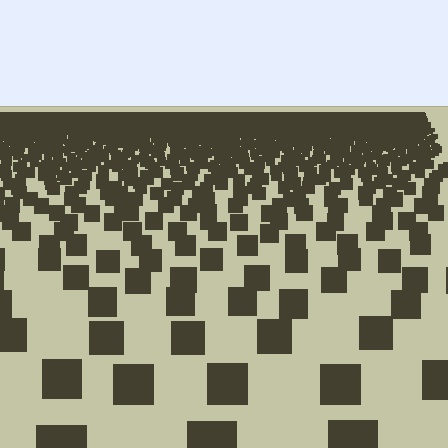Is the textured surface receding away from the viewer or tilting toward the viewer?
The surface is receding away from the viewer. Texture elements get smaller and denser toward the top.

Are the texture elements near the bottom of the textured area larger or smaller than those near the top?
Larger. Near the bottom, elements are closer to the viewer and appear at a bigger on-screen size.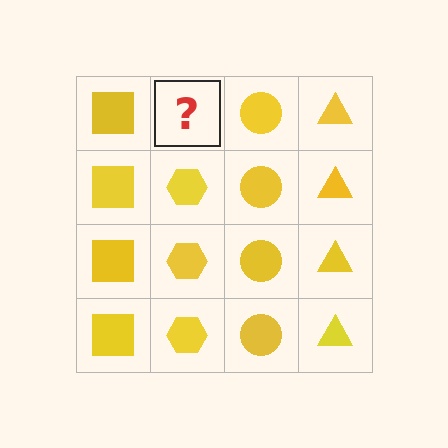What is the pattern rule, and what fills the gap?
The rule is that each column has a consistent shape. The gap should be filled with a yellow hexagon.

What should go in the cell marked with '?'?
The missing cell should contain a yellow hexagon.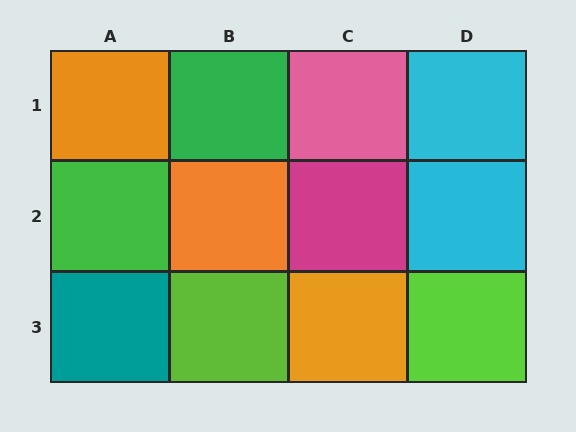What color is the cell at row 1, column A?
Orange.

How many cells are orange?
3 cells are orange.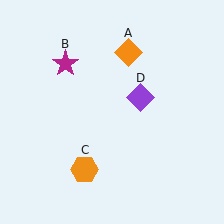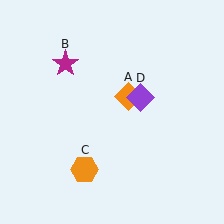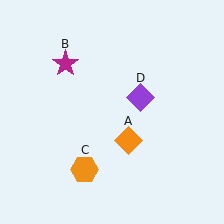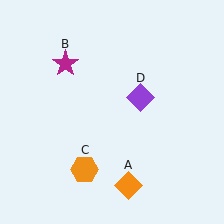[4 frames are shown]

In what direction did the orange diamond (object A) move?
The orange diamond (object A) moved down.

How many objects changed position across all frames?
1 object changed position: orange diamond (object A).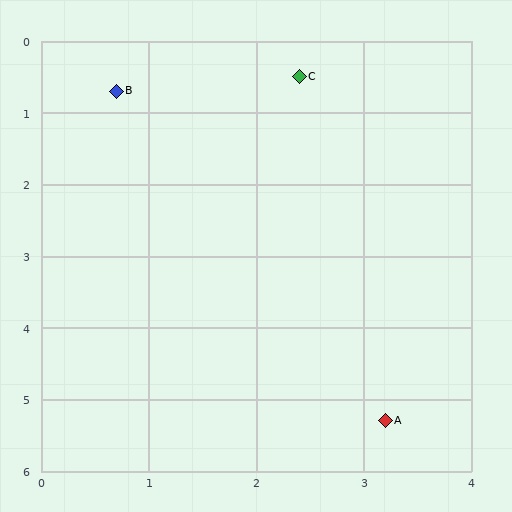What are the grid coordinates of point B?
Point B is at approximately (0.7, 0.7).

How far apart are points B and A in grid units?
Points B and A are about 5.2 grid units apart.